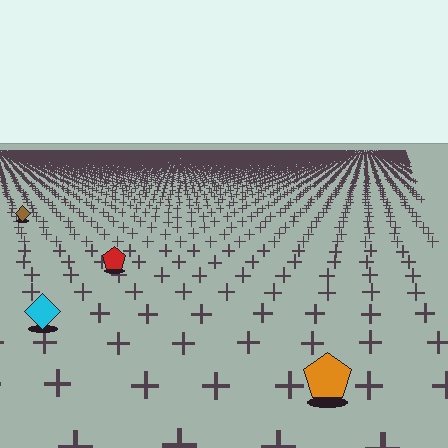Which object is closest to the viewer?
The orange pentagon is closest. The texture marks near it are larger and more spread out.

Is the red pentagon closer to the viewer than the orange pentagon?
No. The orange pentagon is closer — you can tell from the texture gradient: the ground texture is coarser near it.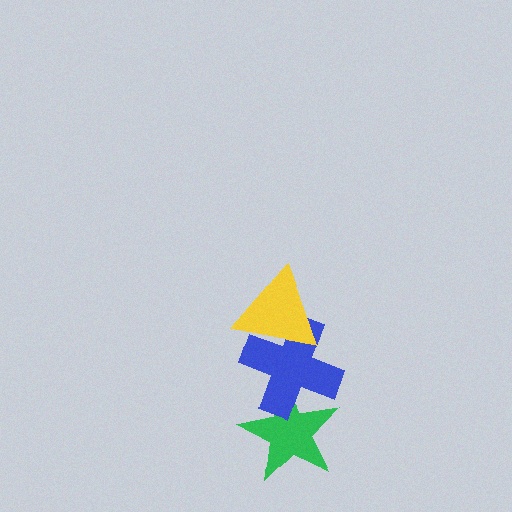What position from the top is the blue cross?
The blue cross is 2nd from the top.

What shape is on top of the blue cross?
The yellow triangle is on top of the blue cross.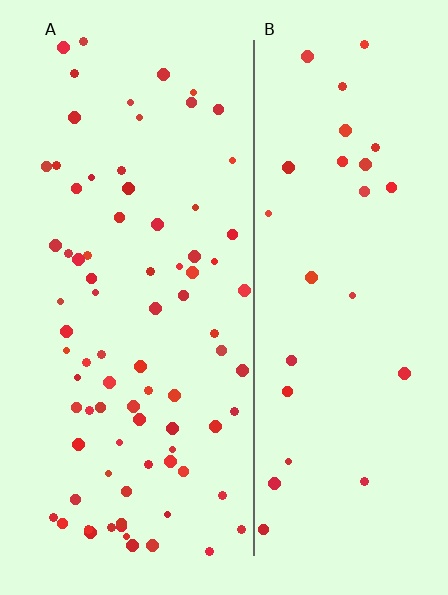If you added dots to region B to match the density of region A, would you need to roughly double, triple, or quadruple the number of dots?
Approximately triple.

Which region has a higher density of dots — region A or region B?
A (the left).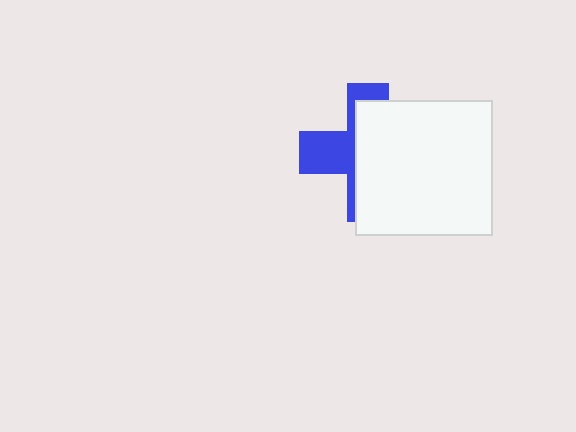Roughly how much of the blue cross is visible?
A small part of it is visible (roughly 37%).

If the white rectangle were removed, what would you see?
You would see the complete blue cross.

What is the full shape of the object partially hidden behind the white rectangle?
The partially hidden object is a blue cross.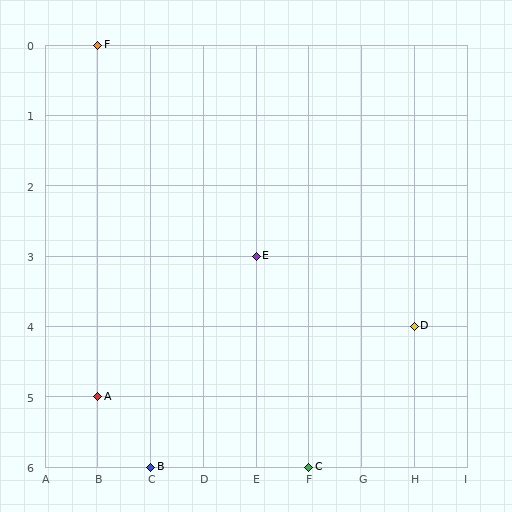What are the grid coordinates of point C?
Point C is at grid coordinates (F, 6).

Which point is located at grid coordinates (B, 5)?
Point A is at (B, 5).